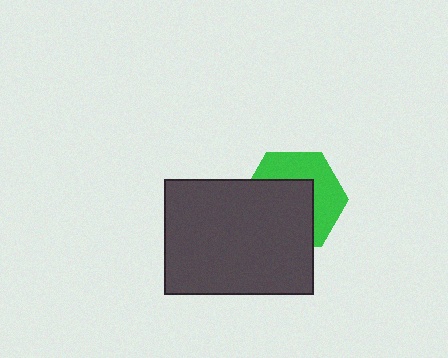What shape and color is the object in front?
The object in front is a dark gray rectangle.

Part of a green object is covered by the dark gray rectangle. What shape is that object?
It is a hexagon.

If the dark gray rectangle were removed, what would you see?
You would see the complete green hexagon.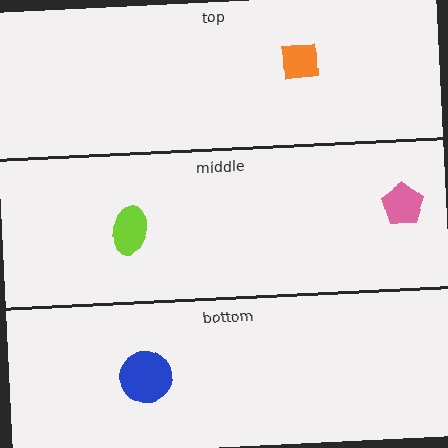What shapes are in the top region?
The orange square.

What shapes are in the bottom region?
The blue circle.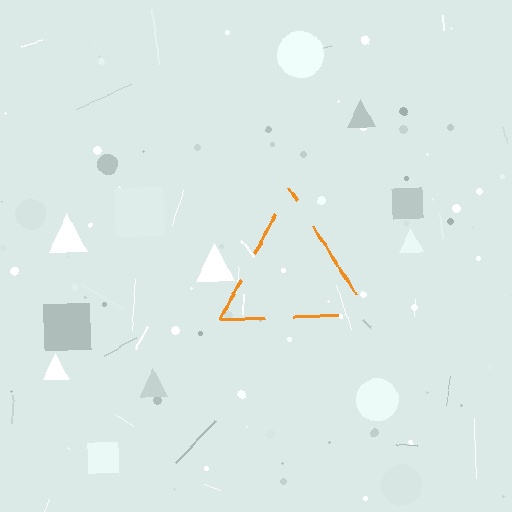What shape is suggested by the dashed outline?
The dashed outline suggests a triangle.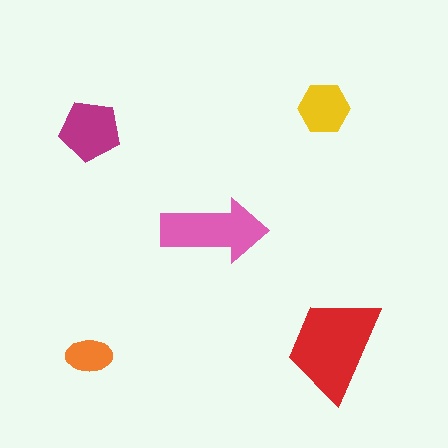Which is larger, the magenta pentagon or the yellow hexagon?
The magenta pentagon.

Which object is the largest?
The red trapezoid.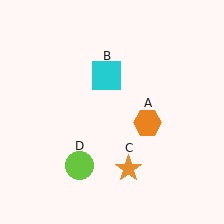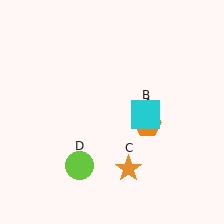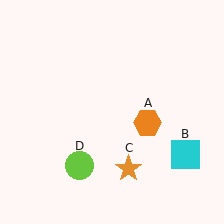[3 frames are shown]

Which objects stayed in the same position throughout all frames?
Orange hexagon (object A) and orange star (object C) and lime circle (object D) remained stationary.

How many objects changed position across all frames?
1 object changed position: cyan square (object B).